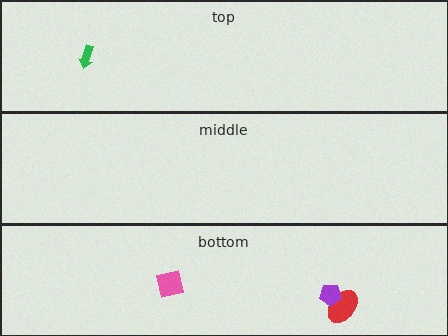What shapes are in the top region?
The green arrow.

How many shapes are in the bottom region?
3.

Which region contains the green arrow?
The top region.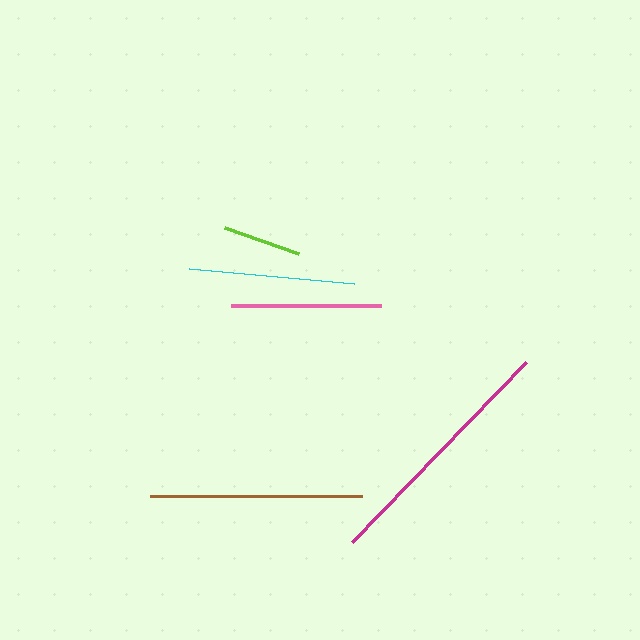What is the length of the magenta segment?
The magenta segment is approximately 250 pixels long.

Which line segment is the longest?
The magenta line is the longest at approximately 250 pixels.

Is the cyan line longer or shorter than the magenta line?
The magenta line is longer than the cyan line.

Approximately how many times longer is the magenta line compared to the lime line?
The magenta line is approximately 3.2 times the length of the lime line.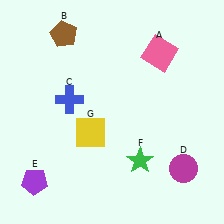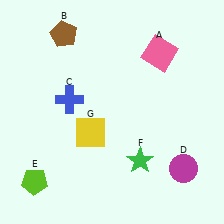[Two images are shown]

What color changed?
The pentagon (E) changed from purple in Image 1 to lime in Image 2.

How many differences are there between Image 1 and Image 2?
There is 1 difference between the two images.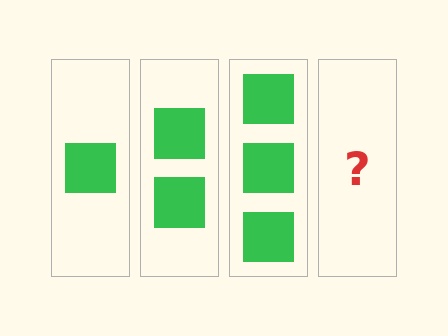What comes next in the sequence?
The next element should be 4 squares.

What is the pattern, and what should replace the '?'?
The pattern is that each step adds one more square. The '?' should be 4 squares.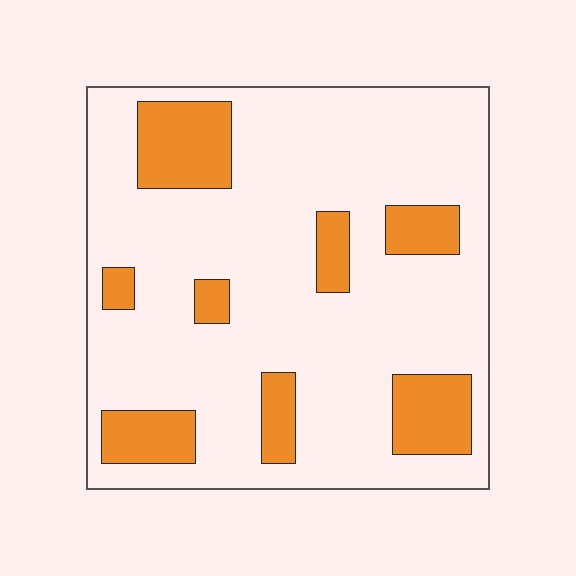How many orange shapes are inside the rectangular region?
8.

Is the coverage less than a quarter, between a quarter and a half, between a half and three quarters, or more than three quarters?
Less than a quarter.